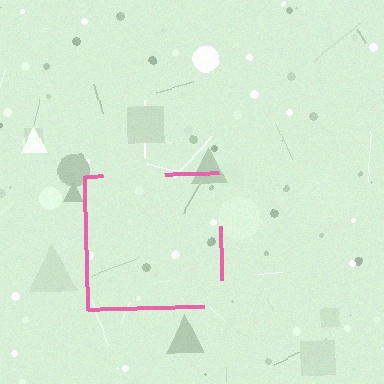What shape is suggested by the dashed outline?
The dashed outline suggests a square.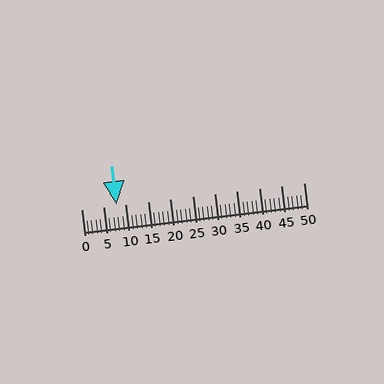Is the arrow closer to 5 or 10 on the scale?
The arrow is closer to 10.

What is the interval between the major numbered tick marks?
The major tick marks are spaced 5 units apart.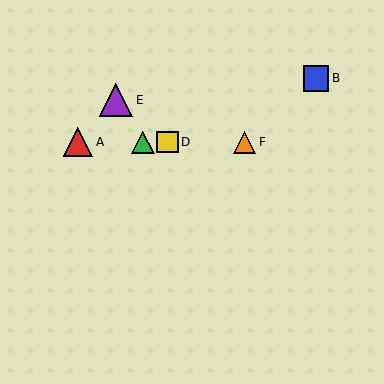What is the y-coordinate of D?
Object D is at y≈142.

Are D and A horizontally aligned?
Yes, both are at y≈142.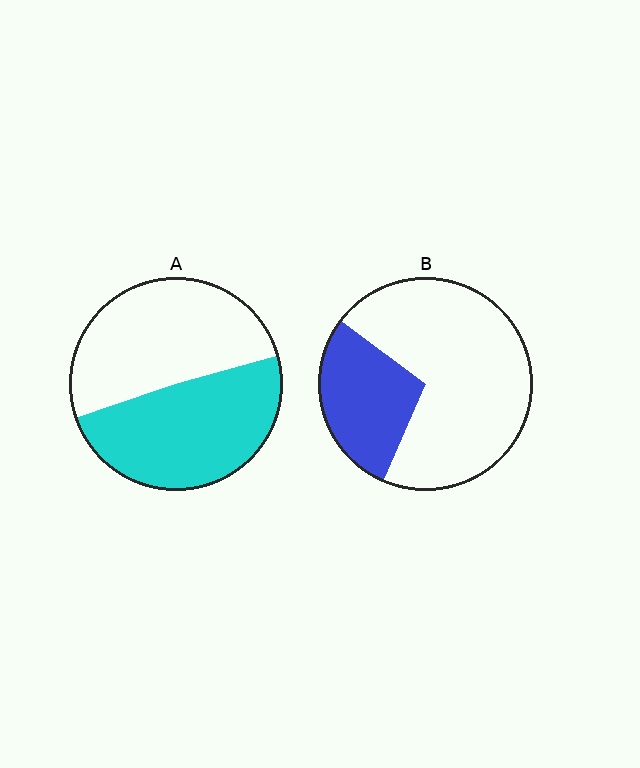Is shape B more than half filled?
No.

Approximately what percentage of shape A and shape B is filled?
A is approximately 50% and B is approximately 30%.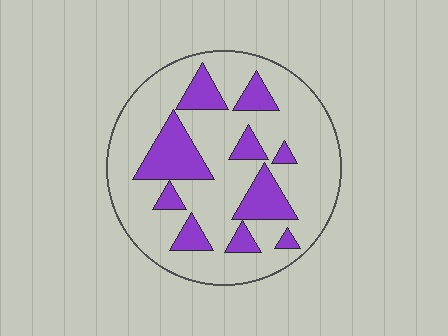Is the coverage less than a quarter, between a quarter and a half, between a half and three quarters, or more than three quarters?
Less than a quarter.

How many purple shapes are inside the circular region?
10.